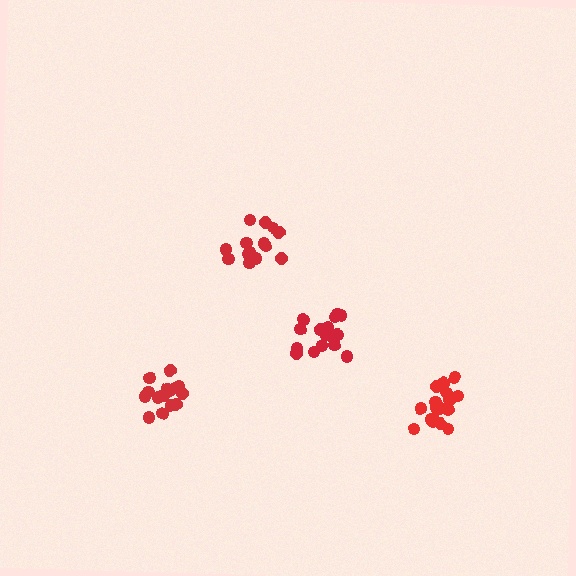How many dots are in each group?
Group 1: 14 dots, Group 2: 18 dots, Group 3: 17 dots, Group 4: 15 dots (64 total).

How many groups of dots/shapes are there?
There are 4 groups.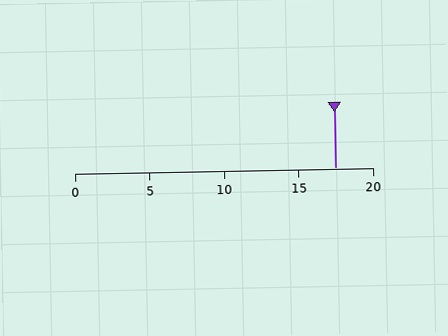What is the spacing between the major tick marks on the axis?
The major ticks are spaced 5 apart.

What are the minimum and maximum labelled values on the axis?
The axis runs from 0 to 20.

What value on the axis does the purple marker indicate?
The marker indicates approximately 17.5.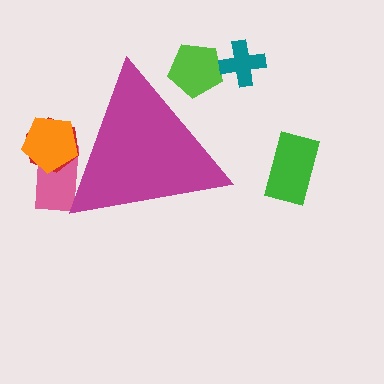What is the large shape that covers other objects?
A magenta triangle.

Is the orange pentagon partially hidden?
Yes, the orange pentagon is partially hidden behind the magenta triangle.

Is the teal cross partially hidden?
No, the teal cross is fully visible.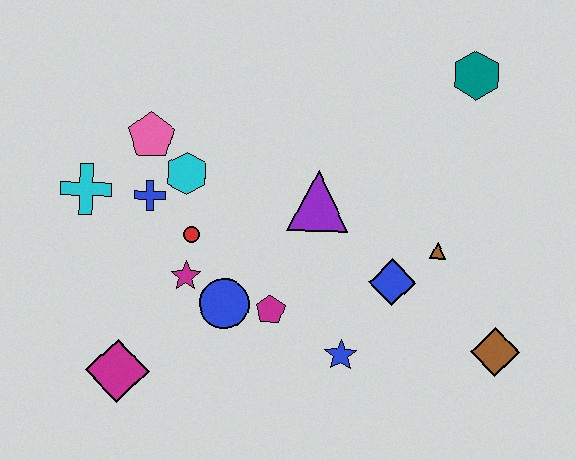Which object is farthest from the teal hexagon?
The magenta diamond is farthest from the teal hexagon.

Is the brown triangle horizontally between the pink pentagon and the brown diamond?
Yes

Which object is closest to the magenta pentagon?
The blue circle is closest to the magenta pentagon.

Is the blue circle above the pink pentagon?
No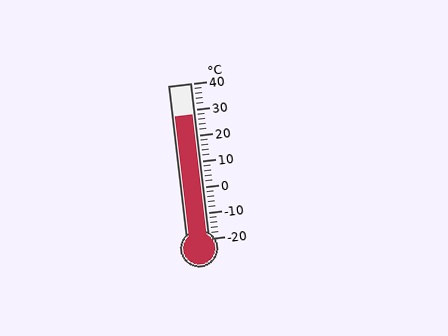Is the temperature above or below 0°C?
The temperature is above 0°C.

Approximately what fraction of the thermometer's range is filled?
The thermometer is filled to approximately 80% of its range.